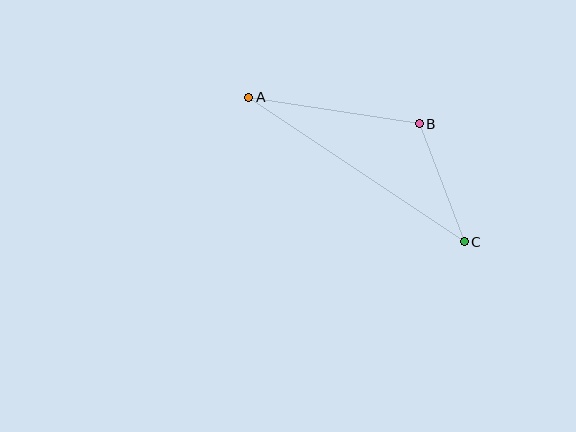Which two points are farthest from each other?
Points A and C are farthest from each other.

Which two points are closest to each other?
Points B and C are closest to each other.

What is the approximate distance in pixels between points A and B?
The distance between A and B is approximately 172 pixels.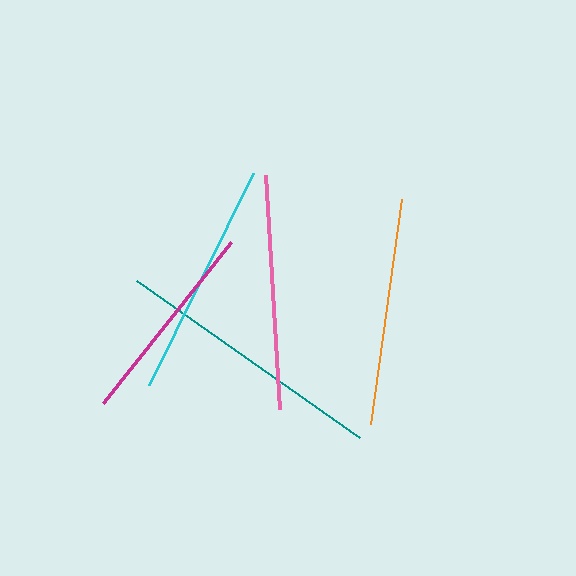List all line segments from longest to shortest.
From longest to shortest: teal, cyan, pink, orange, magenta.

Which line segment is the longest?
The teal line is the longest at approximately 273 pixels.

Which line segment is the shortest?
The magenta line is the shortest at approximately 206 pixels.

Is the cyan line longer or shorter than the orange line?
The cyan line is longer than the orange line.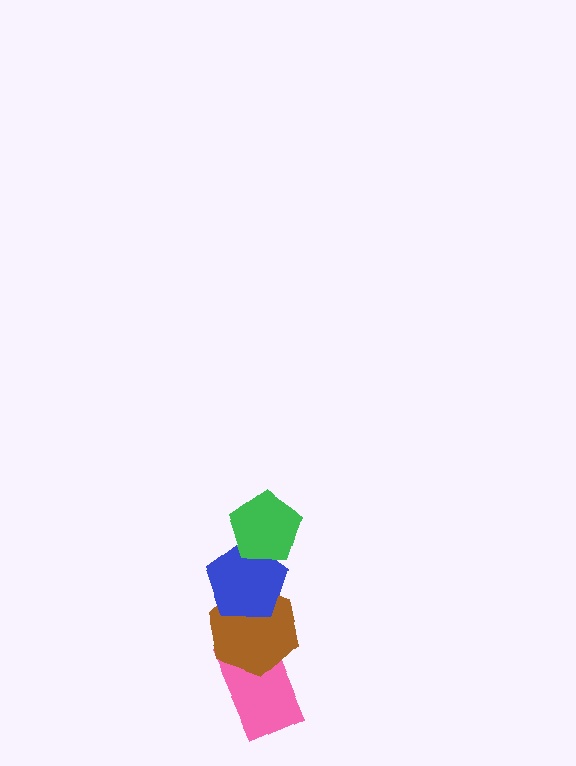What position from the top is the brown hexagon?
The brown hexagon is 3rd from the top.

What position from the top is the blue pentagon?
The blue pentagon is 2nd from the top.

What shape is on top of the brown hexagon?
The blue pentagon is on top of the brown hexagon.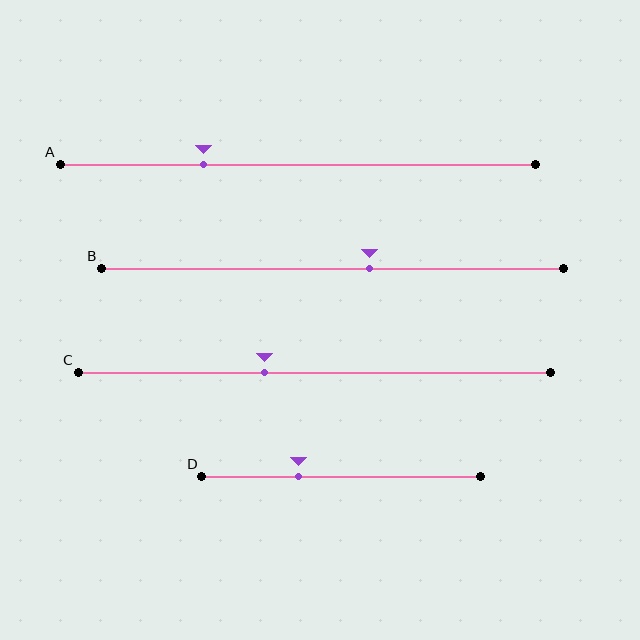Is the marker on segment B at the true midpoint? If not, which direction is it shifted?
No, the marker on segment B is shifted to the right by about 8% of the segment length.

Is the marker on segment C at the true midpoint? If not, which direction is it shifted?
No, the marker on segment C is shifted to the left by about 11% of the segment length.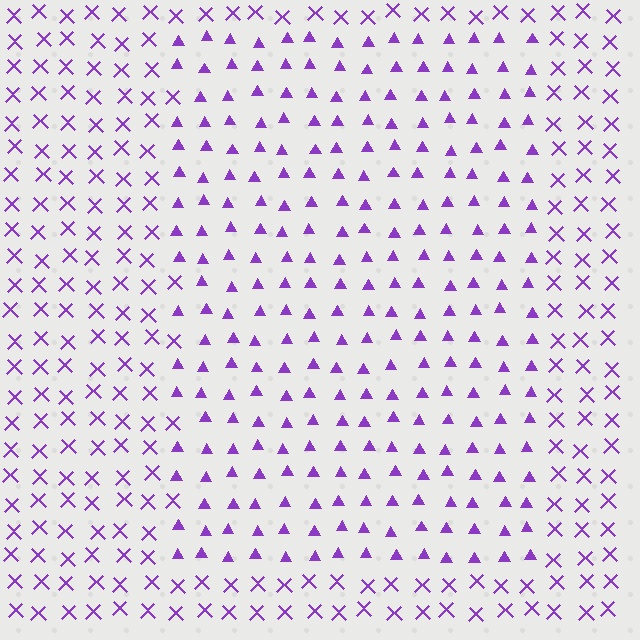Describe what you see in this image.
The image is filled with small purple elements arranged in a uniform grid. A rectangle-shaped region contains triangles, while the surrounding area contains X marks. The boundary is defined purely by the change in element shape.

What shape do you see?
I see a rectangle.